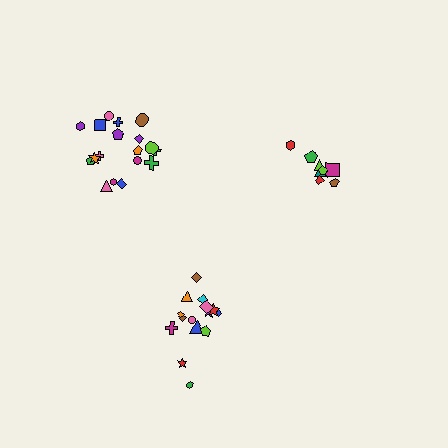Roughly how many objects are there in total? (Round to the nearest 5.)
Roughly 40 objects in total.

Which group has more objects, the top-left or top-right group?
The top-left group.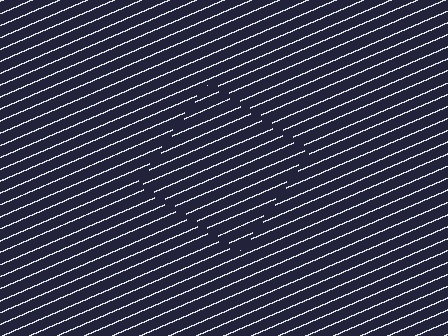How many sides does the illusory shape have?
4 sides — the line-ends trace a square.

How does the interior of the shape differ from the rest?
The interior of the shape contains the same grating, shifted by half a period — the contour is defined by the phase discontinuity where line-ends from the inner and outer gratings abut.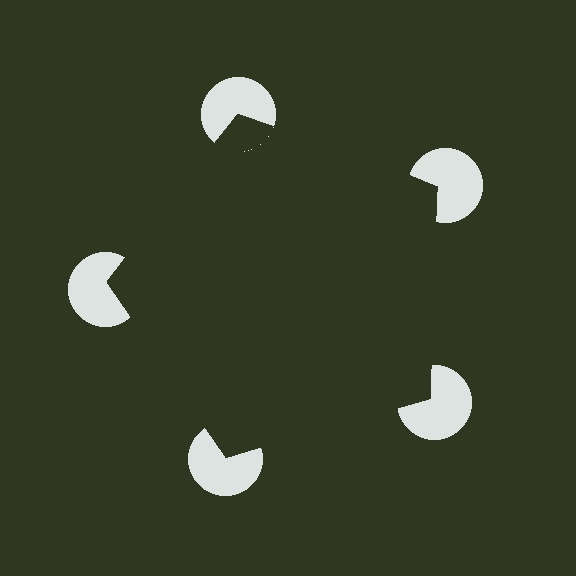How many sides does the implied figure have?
5 sides.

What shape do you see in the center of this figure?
An illusory pentagon — its edges are inferred from the aligned wedge cuts in the pac-man discs, not physically drawn.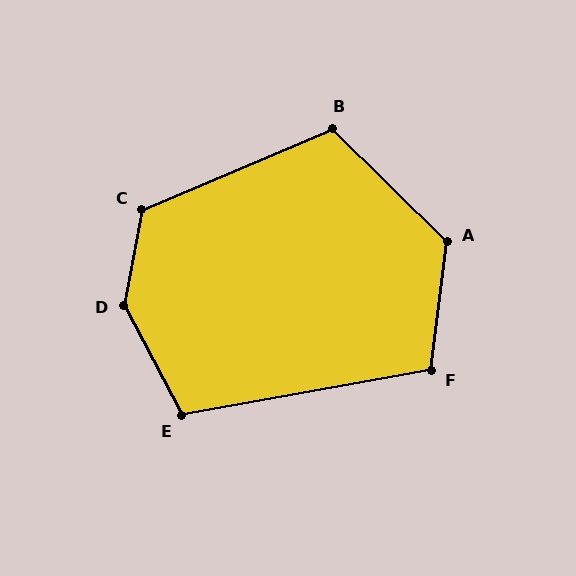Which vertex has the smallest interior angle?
F, at approximately 107 degrees.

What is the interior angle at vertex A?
Approximately 128 degrees (obtuse).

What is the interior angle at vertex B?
Approximately 112 degrees (obtuse).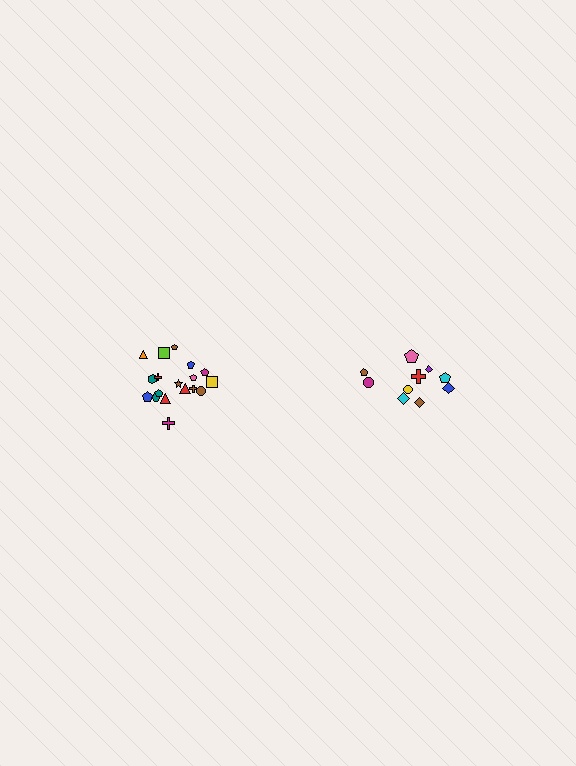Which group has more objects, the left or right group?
The left group.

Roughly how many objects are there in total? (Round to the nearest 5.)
Roughly 30 objects in total.